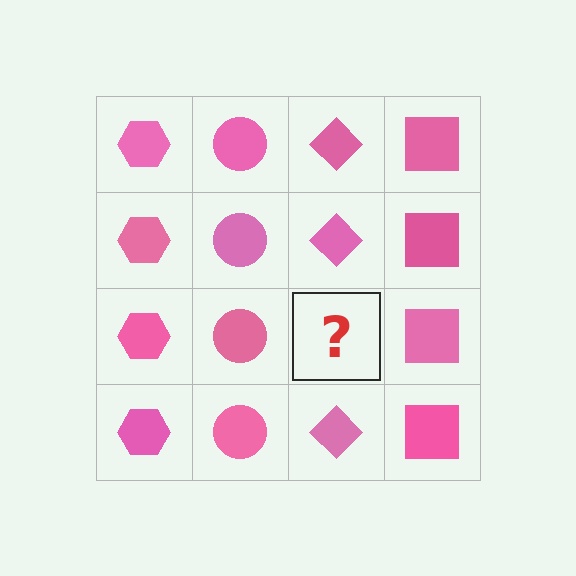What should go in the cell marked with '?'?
The missing cell should contain a pink diamond.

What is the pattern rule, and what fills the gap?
The rule is that each column has a consistent shape. The gap should be filled with a pink diamond.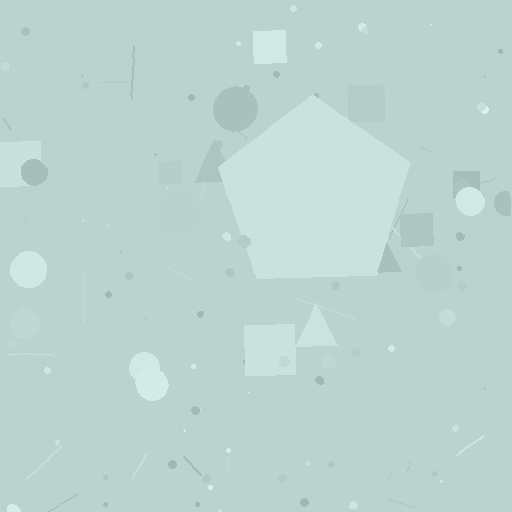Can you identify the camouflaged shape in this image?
The camouflaged shape is a pentagon.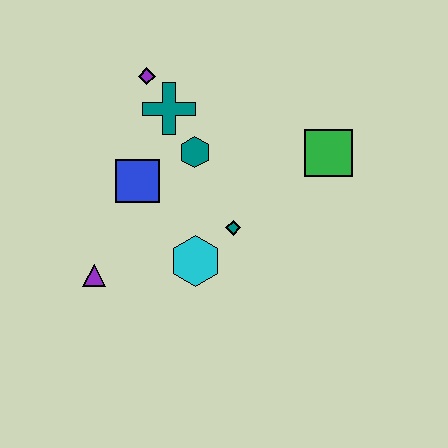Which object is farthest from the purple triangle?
The green square is farthest from the purple triangle.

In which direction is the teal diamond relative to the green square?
The teal diamond is to the left of the green square.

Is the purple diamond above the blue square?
Yes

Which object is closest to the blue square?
The teal hexagon is closest to the blue square.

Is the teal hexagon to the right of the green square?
No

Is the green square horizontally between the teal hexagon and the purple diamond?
No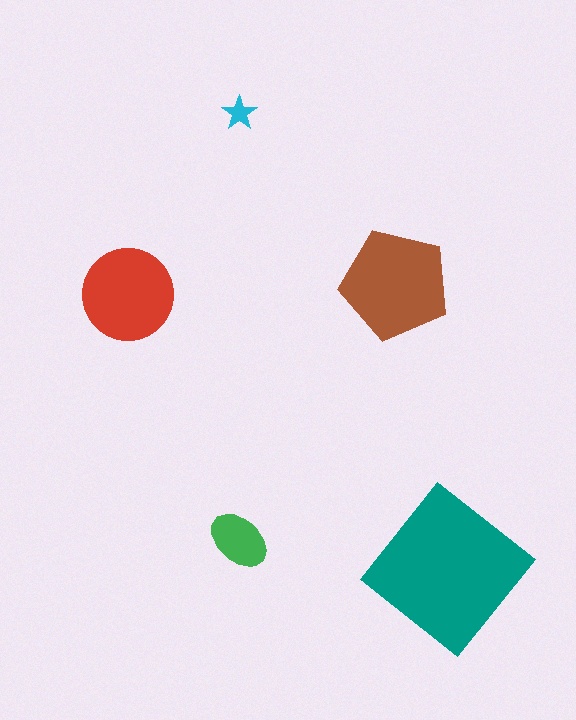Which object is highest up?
The cyan star is topmost.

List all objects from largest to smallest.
The teal diamond, the brown pentagon, the red circle, the green ellipse, the cyan star.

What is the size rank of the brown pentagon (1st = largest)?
2nd.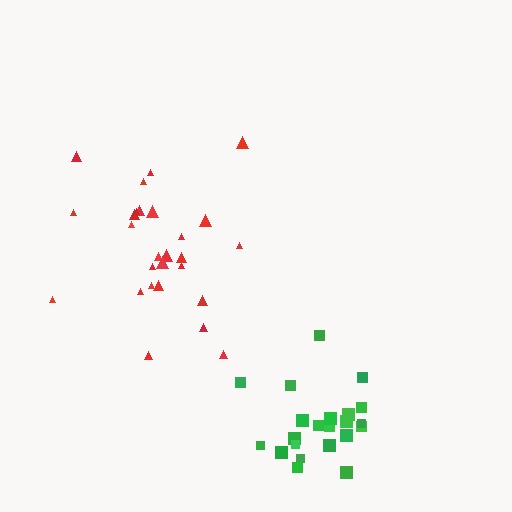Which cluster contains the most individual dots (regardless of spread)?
Red (27).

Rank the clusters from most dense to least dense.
green, red.